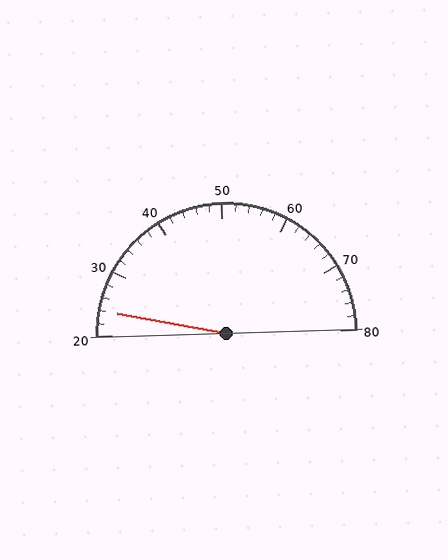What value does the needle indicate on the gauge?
The needle indicates approximately 24.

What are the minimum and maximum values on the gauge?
The gauge ranges from 20 to 80.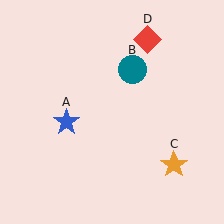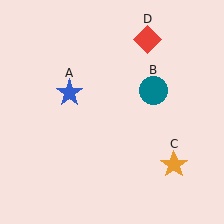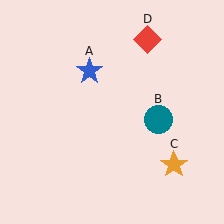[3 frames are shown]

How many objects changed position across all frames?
2 objects changed position: blue star (object A), teal circle (object B).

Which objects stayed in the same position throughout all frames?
Orange star (object C) and red diamond (object D) remained stationary.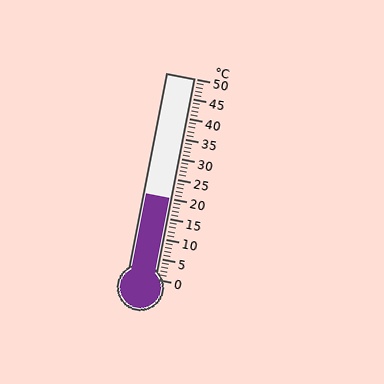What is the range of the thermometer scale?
The thermometer scale ranges from 0°C to 50°C.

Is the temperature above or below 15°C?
The temperature is above 15°C.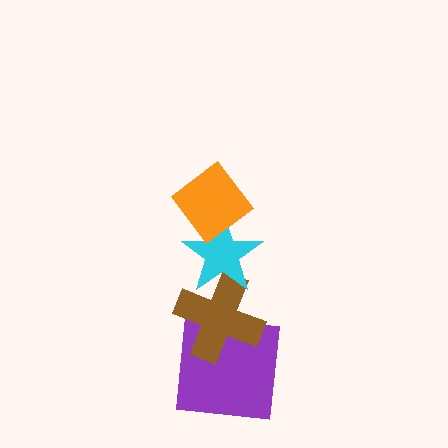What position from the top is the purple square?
The purple square is 4th from the top.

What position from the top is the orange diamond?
The orange diamond is 1st from the top.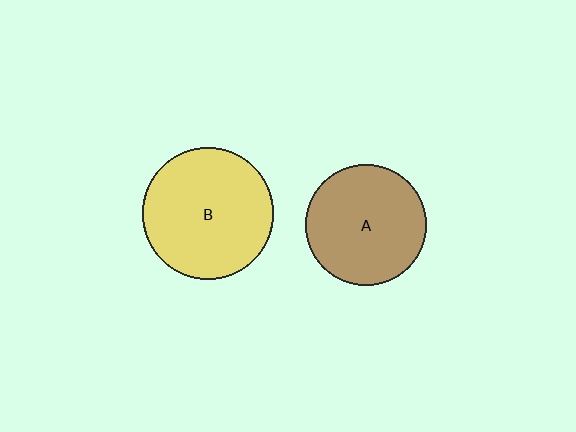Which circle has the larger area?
Circle B (yellow).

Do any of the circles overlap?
No, none of the circles overlap.